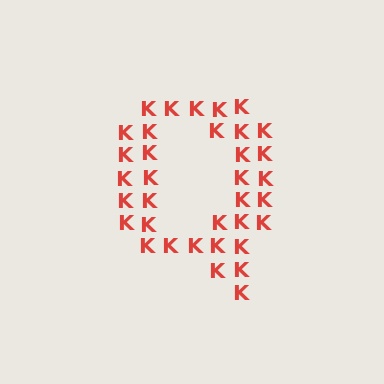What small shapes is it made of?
It is made of small letter K's.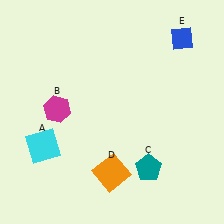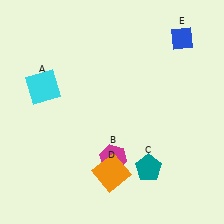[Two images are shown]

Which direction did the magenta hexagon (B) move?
The magenta hexagon (B) moved right.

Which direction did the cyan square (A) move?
The cyan square (A) moved up.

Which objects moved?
The objects that moved are: the cyan square (A), the magenta hexagon (B).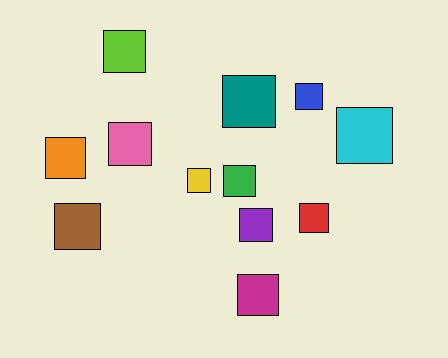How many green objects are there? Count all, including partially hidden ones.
There is 1 green object.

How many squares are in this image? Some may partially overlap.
There are 12 squares.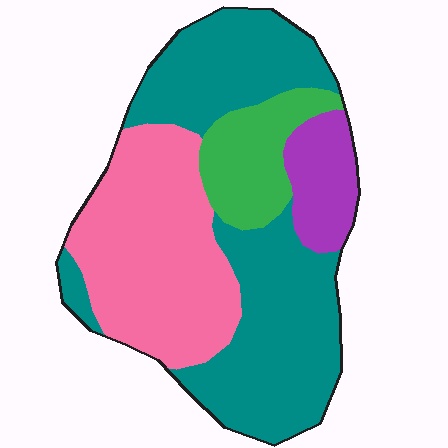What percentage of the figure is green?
Green takes up less than a sixth of the figure.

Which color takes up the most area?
Teal, at roughly 45%.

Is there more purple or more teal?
Teal.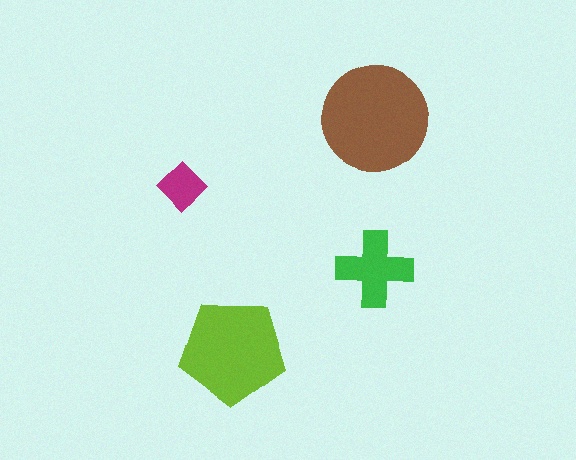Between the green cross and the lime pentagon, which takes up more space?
The lime pentagon.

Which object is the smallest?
The magenta diamond.